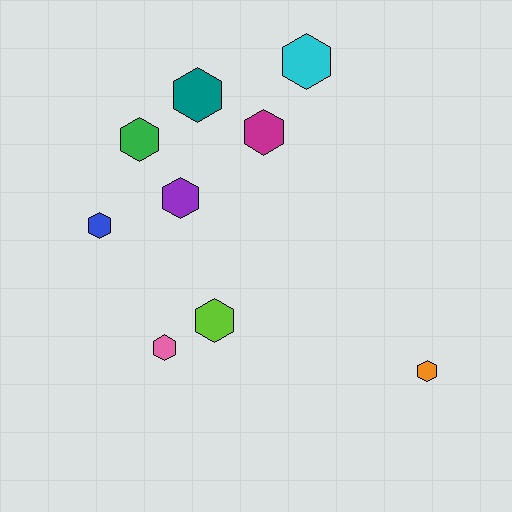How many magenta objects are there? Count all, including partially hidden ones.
There is 1 magenta object.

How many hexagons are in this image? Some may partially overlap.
There are 9 hexagons.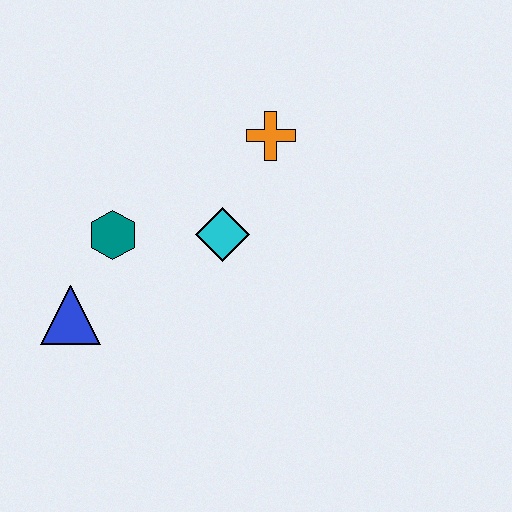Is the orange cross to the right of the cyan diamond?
Yes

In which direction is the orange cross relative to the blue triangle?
The orange cross is to the right of the blue triangle.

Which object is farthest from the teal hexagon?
The orange cross is farthest from the teal hexagon.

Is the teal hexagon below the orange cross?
Yes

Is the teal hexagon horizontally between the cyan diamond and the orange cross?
No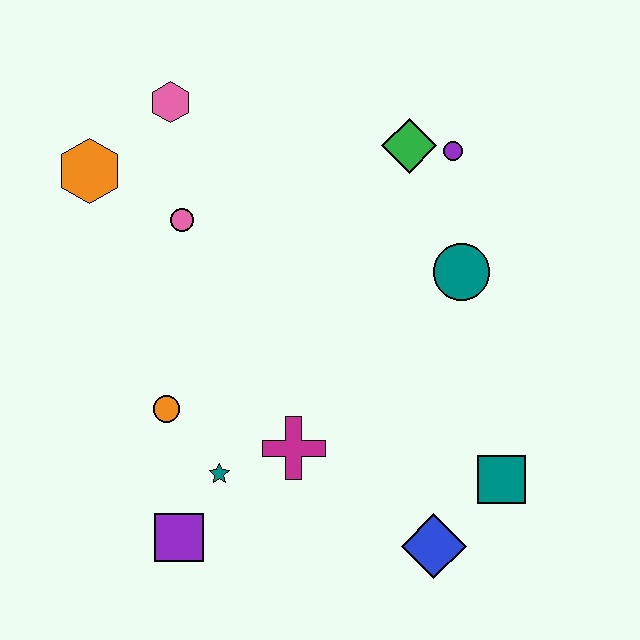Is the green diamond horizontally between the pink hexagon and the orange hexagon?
No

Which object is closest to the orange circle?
The teal star is closest to the orange circle.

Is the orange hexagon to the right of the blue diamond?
No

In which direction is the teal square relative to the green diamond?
The teal square is below the green diamond.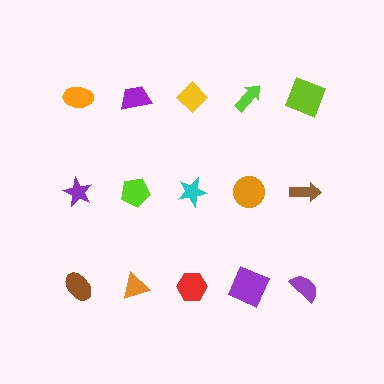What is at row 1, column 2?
A purple trapezoid.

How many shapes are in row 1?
5 shapes.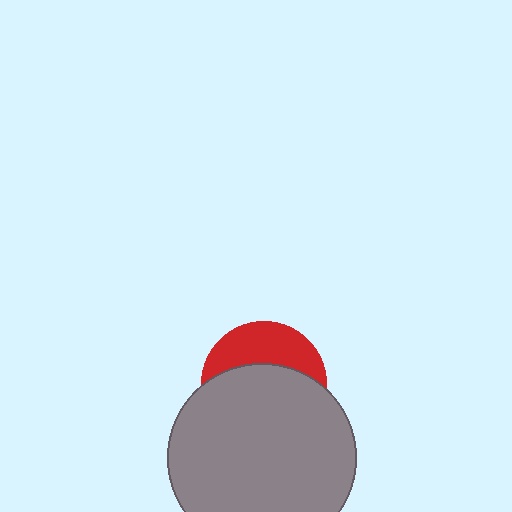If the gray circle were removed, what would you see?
You would see the complete red circle.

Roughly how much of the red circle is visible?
A small part of it is visible (roughly 36%).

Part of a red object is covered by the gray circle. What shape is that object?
It is a circle.